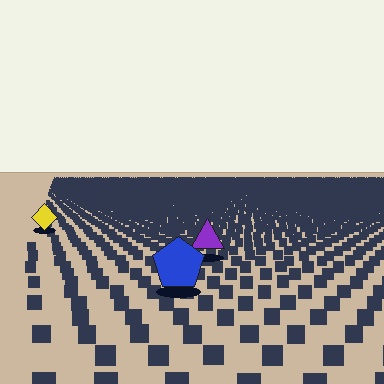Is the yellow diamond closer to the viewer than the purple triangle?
No. The purple triangle is closer — you can tell from the texture gradient: the ground texture is coarser near it.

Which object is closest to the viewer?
The blue pentagon is closest. The texture marks near it are larger and more spread out.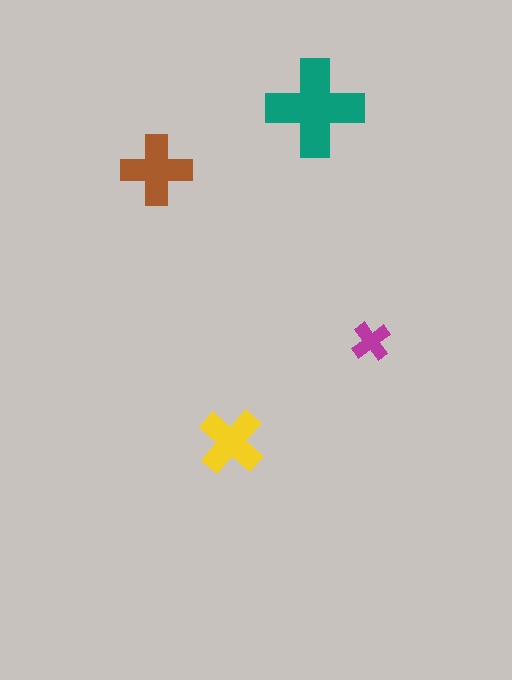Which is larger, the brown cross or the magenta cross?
The brown one.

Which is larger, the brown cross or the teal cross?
The teal one.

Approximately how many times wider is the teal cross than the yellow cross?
About 1.5 times wider.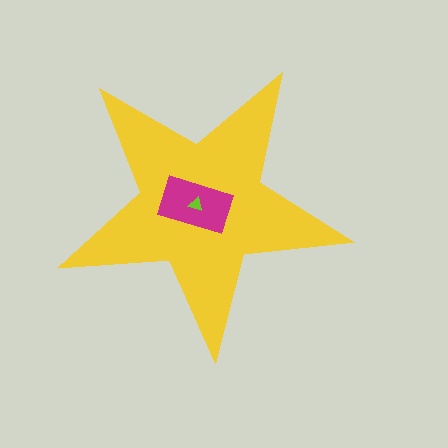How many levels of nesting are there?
3.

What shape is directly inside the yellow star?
The magenta rectangle.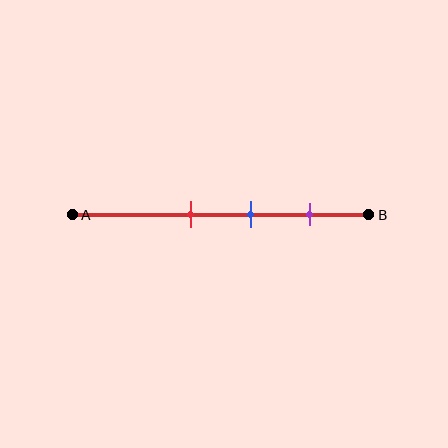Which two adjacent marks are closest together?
The red and blue marks are the closest adjacent pair.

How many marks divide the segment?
There are 3 marks dividing the segment.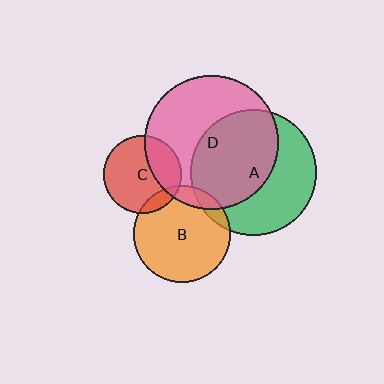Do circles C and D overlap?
Yes.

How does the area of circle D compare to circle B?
Approximately 1.9 times.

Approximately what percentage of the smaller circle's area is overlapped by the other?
Approximately 30%.